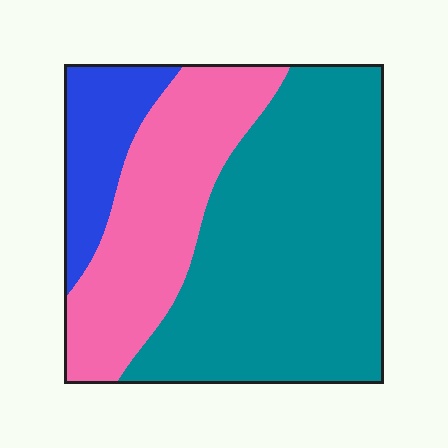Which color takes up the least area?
Blue, at roughly 15%.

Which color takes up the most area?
Teal, at roughly 55%.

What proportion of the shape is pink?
Pink covers around 30% of the shape.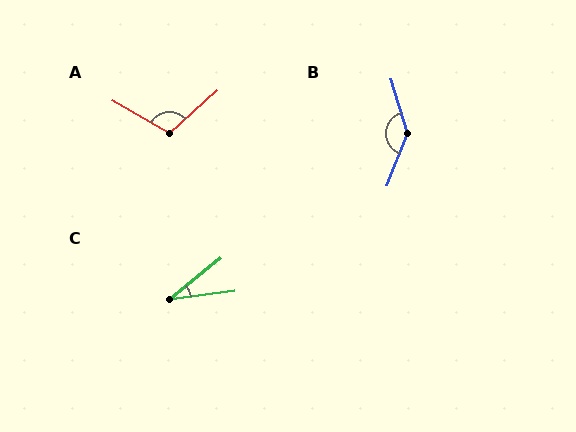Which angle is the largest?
B, at approximately 141 degrees.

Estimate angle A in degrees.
Approximately 109 degrees.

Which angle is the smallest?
C, at approximately 32 degrees.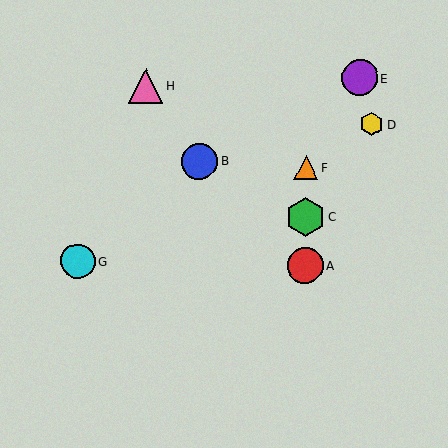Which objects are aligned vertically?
Objects A, C, F are aligned vertically.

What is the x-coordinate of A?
Object A is at x≈305.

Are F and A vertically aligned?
Yes, both are at x≈306.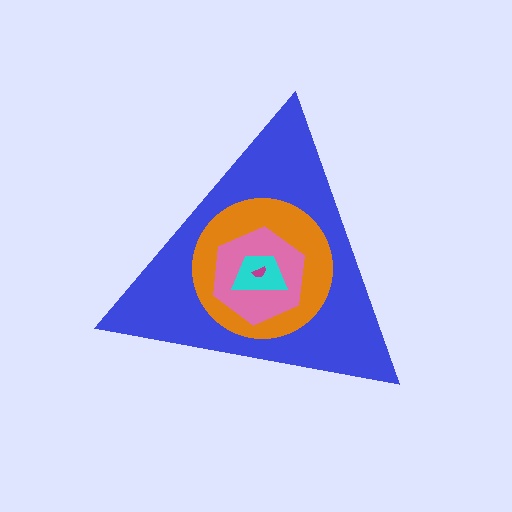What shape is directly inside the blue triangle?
The orange circle.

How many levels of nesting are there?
5.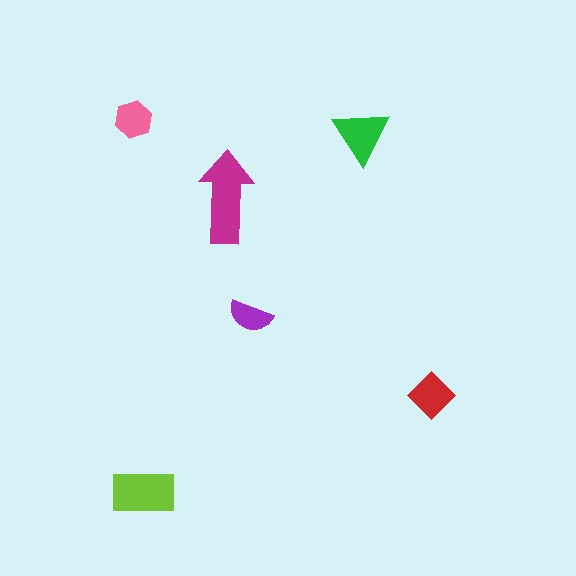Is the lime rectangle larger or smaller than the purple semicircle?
Larger.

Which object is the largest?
The magenta arrow.